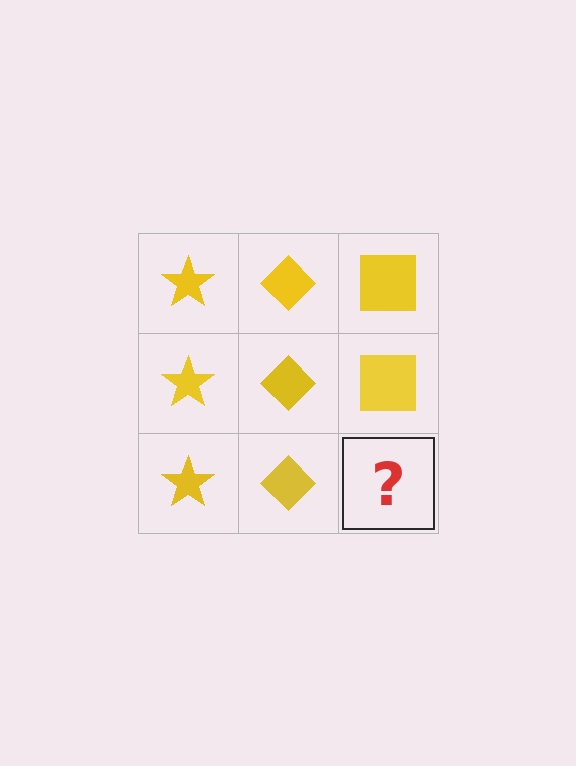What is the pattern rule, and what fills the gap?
The rule is that each column has a consistent shape. The gap should be filled with a yellow square.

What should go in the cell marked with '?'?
The missing cell should contain a yellow square.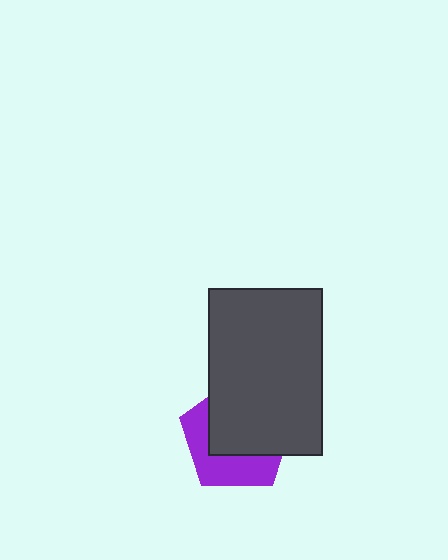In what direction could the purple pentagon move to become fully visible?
The purple pentagon could move toward the lower-left. That would shift it out from behind the dark gray rectangle entirely.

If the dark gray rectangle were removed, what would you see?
You would see the complete purple pentagon.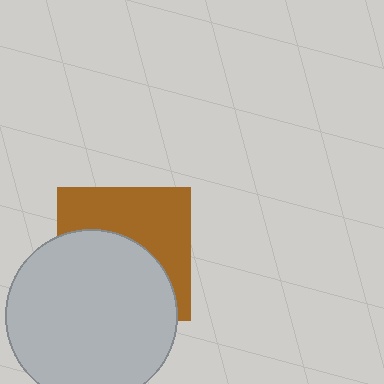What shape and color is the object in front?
The object in front is a light gray circle.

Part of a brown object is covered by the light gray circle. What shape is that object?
It is a square.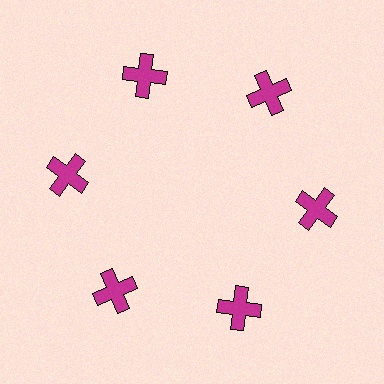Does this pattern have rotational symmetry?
Yes, this pattern has 6-fold rotational symmetry. It looks the same after rotating 60 degrees around the center.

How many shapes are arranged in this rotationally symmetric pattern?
There are 6 shapes, arranged in 6 groups of 1.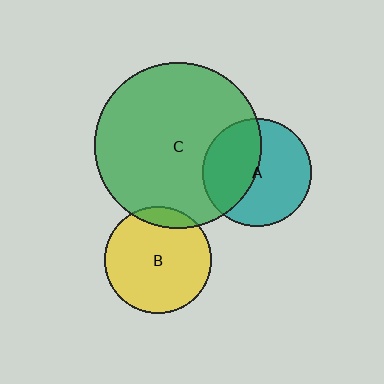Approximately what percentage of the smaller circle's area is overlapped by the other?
Approximately 10%.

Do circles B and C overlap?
Yes.